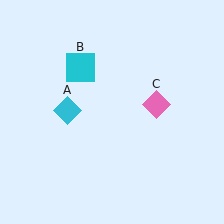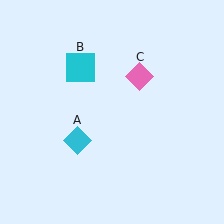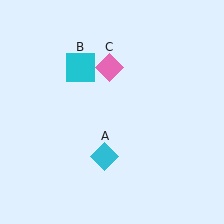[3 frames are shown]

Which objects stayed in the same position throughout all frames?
Cyan square (object B) remained stationary.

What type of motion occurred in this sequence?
The cyan diamond (object A), pink diamond (object C) rotated counterclockwise around the center of the scene.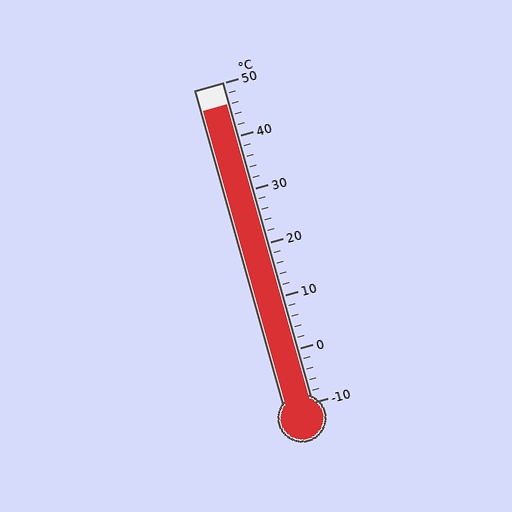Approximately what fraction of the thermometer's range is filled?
The thermometer is filled to approximately 95% of its range.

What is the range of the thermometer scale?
The thermometer scale ranges from -10°C to 50°C.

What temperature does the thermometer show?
The thermometer shows approximately 46°C.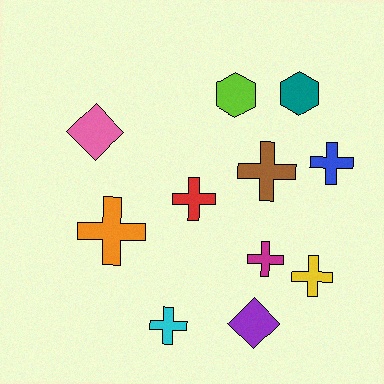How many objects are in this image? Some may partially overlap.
There are 11 objects.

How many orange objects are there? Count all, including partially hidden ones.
There is 1 orange object.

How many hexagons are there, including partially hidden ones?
There are 2 hexagons.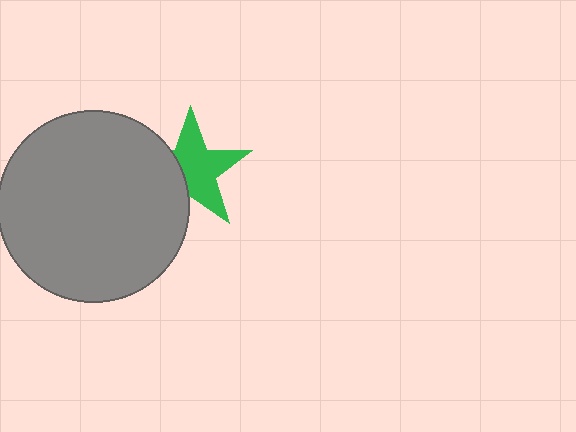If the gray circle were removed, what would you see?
You would see the complete green star.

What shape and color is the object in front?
The object in front is a gray circle.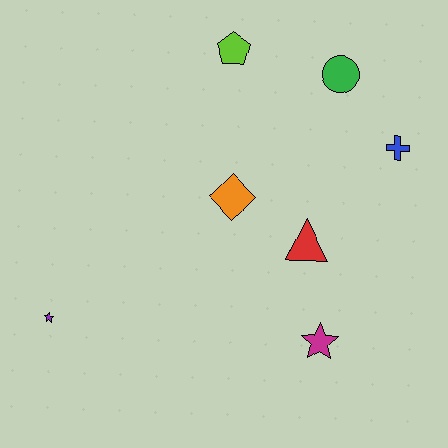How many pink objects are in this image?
There are no pink objects.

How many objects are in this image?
There are 7 objects.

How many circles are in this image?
There is 1 circle.